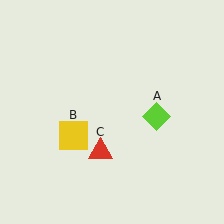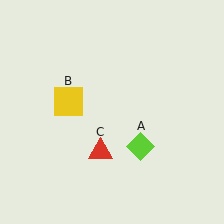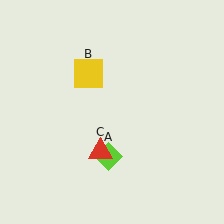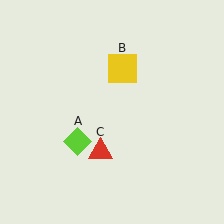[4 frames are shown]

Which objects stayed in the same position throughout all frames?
Red triangle (object C) remained stationary.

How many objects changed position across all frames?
2 objects changed position: lime diamond (object A), yellow square (object B).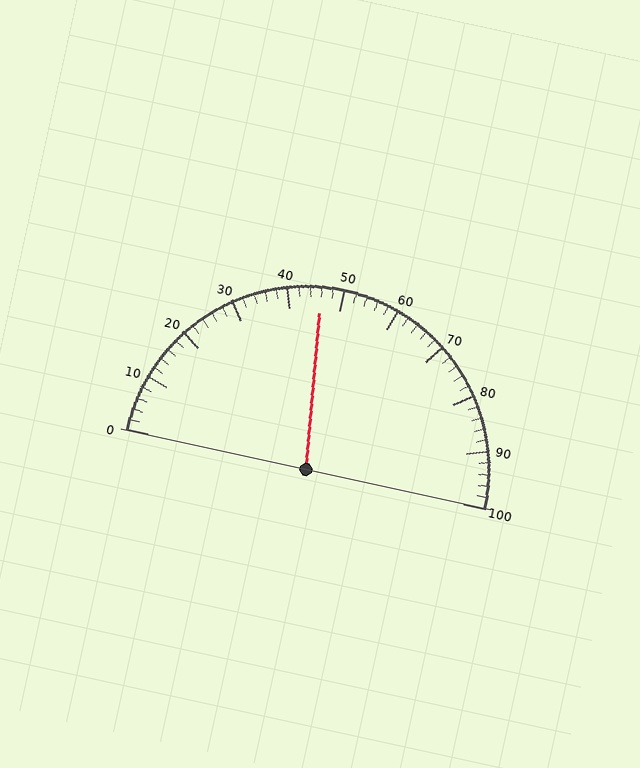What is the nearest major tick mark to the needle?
The nearest major tick mark is 50.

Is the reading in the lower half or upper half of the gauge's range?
The reading is in the lower half of the range (0 to 100).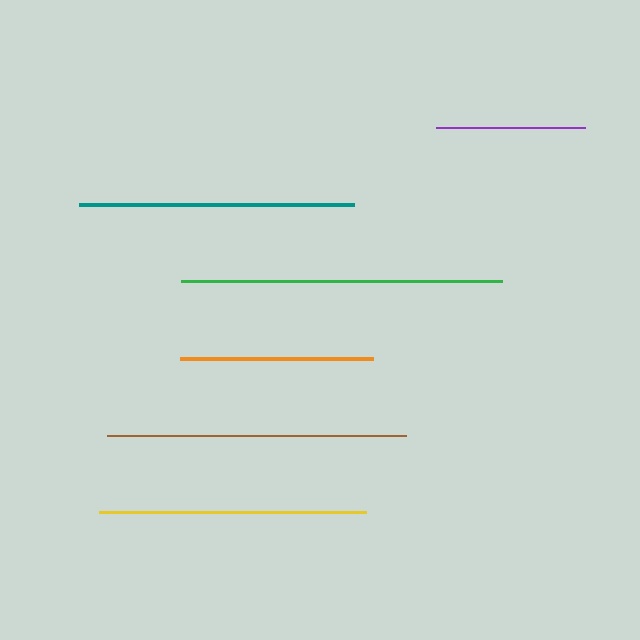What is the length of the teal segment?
The teal segment is approximately 275 pixels long.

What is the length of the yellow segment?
The yellow segment is approximately 267 pixels long.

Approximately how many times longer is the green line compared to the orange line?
The green line is approximately 1.7 times the length of the orange line.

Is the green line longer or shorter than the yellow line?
The green line is longer than the yellow line.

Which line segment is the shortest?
The purple line is the shortest at approximately 149 pixels.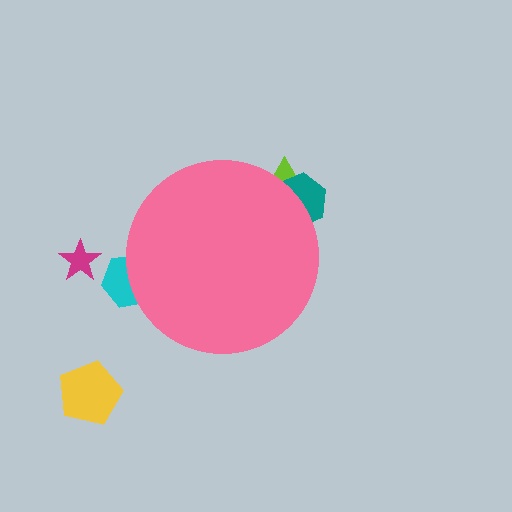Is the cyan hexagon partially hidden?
Yes, the cyan hexagon is partially hidden behind the pink circle.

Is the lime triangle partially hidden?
Yes, the lime triangle is partially hidden behind the pink circle.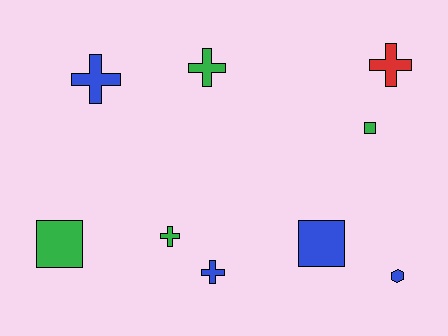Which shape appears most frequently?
Cross, with 5 objects.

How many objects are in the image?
There are 9 objects.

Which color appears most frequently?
Blue, with 4 objects.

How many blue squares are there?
There is 1 blue square.